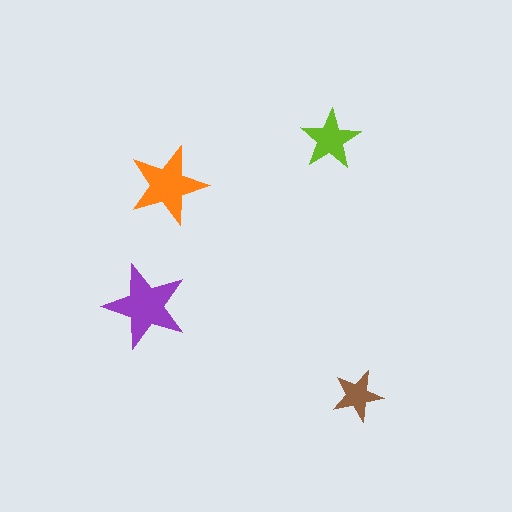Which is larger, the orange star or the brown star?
The orange one.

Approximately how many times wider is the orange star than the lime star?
About 1.5 times wider.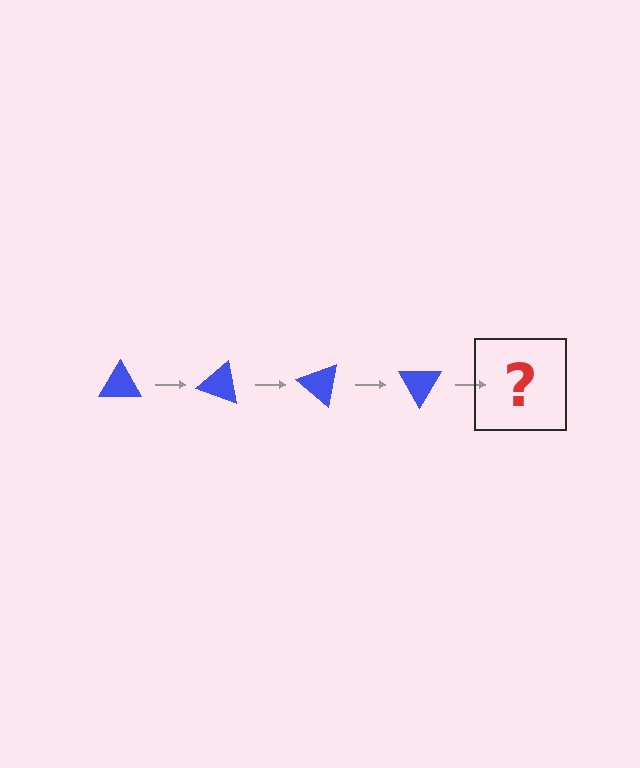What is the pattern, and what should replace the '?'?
The pattern is that the triangle rotates 20 degrees each step. The '?' should be a blue triangle rotated 80 degrees.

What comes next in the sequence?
The next element should be a blue triangle rotated 80 degrees.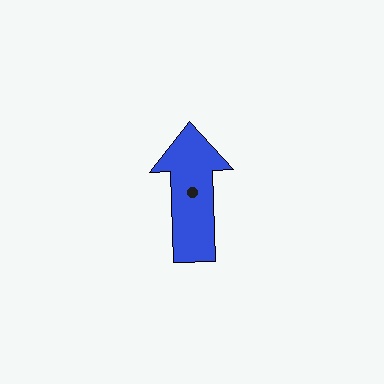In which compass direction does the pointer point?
North.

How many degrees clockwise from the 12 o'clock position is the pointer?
Approximately 358 degrees.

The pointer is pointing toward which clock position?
Roughly 12 o'clock.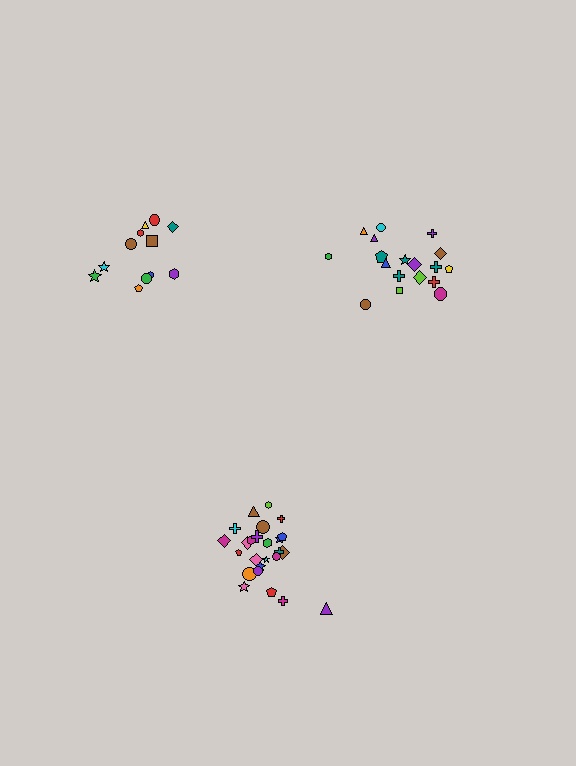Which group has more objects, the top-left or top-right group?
The top-right group.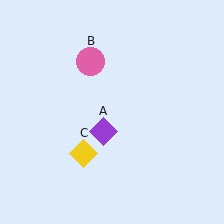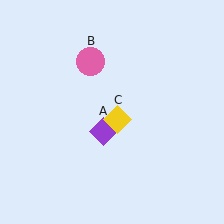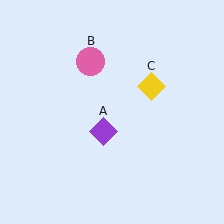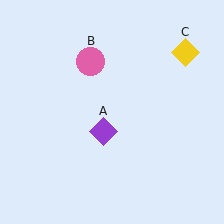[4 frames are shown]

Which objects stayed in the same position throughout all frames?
Purple diamond (object A) and pink circle (object B) remained stationary.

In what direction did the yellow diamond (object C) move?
The yellow diamond (object C) moved up and to the right.